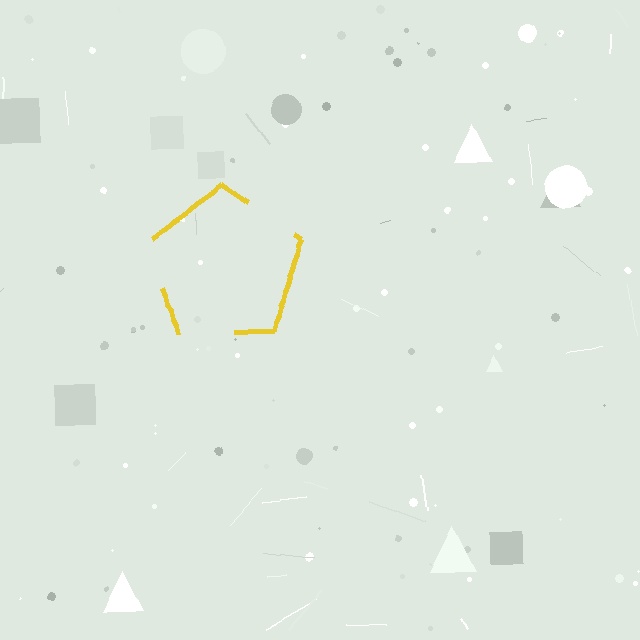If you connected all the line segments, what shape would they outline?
They would outline a pentagon.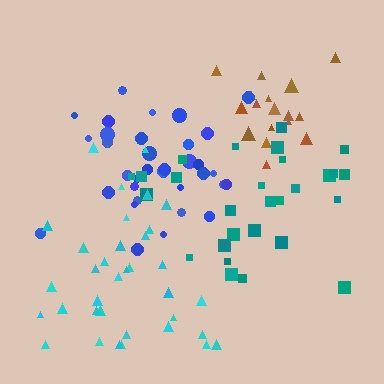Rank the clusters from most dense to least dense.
brown, blue, cyan, teal.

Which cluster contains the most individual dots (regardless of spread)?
Blue (35).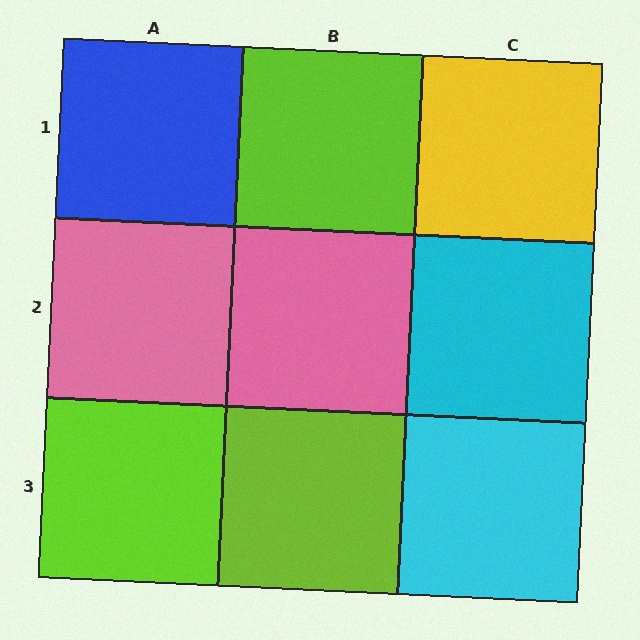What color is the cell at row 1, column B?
Lime.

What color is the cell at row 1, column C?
Yellow.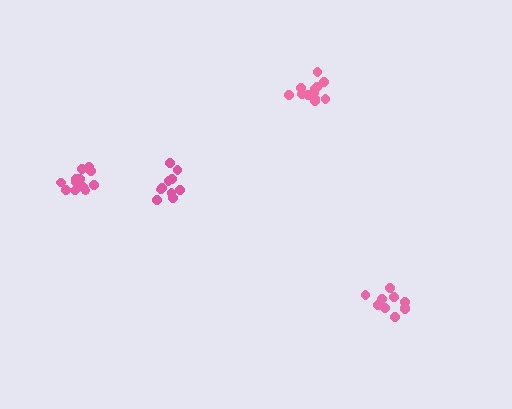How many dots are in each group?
Group 1: 12 dots, Group 2: 11 dots, Group 3: 14 dots, Group 4: 10 dots (47 total).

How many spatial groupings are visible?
There are 4 spatial groupings.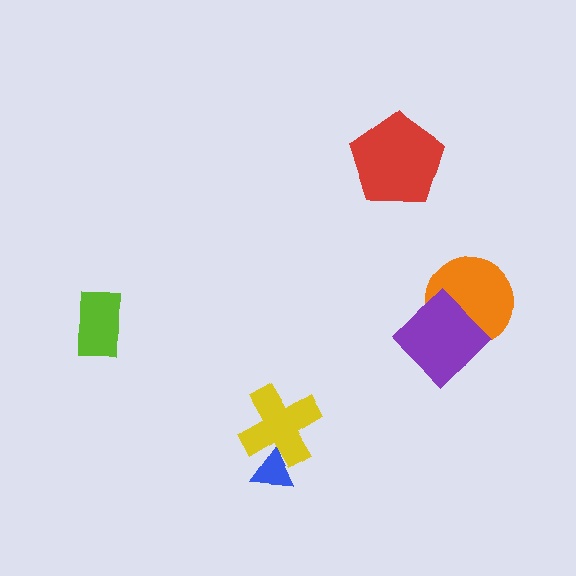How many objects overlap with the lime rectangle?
0 objects overlap with the lime rectangle.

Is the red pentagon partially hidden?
No, no other shape covers it.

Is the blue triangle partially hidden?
Yes, it is partially covered by another shape.